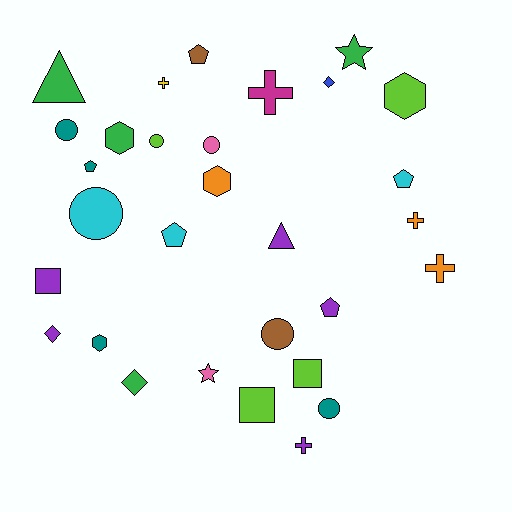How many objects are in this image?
There are 30 objects.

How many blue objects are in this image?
There is 1 blue object.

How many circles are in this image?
There are 6 circles.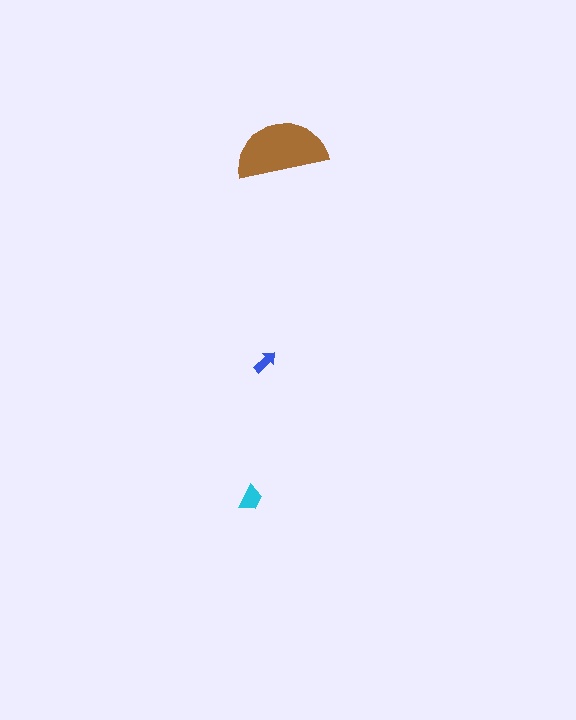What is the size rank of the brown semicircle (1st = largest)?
1st.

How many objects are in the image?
There are 3 objects in the image.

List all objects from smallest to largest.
The blue arrow, the cyan trapezoid, the brown semicircle.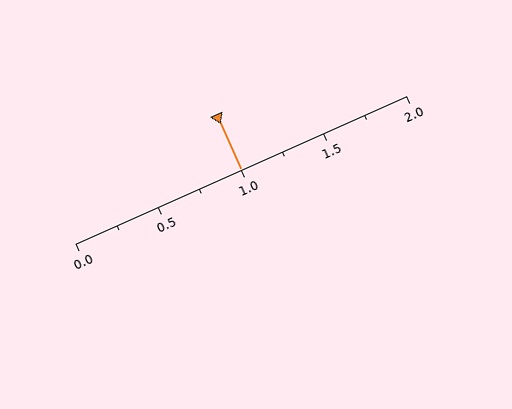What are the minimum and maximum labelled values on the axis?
The axis runs from 0.0 to 2.0.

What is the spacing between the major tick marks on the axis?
The major ticks are spaced 0.5 apart.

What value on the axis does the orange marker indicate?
The marker indicates approximately 1.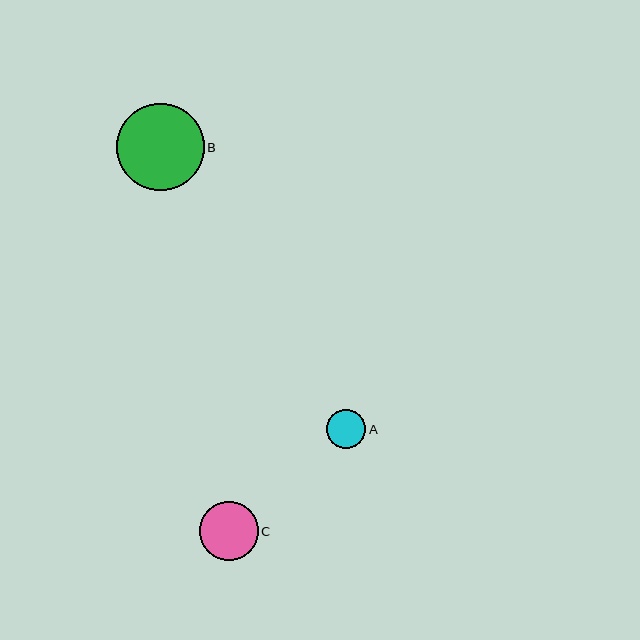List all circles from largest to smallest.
From largest to smallest: B, C, A.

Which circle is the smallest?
Circle A is the smallest with a size of approximately 39 pixels.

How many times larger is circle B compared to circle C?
Circle B is approximately 1.5 times the size of circle C.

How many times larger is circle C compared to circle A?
Circle C is approximately 1.5 times the size of circle A.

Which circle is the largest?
Circle B is the largest with a size of approximately 88 pixels.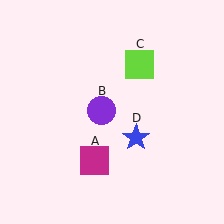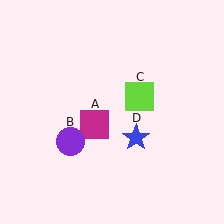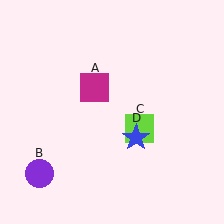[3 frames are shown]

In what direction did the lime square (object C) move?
The lime square (object C) moved down.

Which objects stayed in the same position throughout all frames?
Blue star (object D) remained stationary.